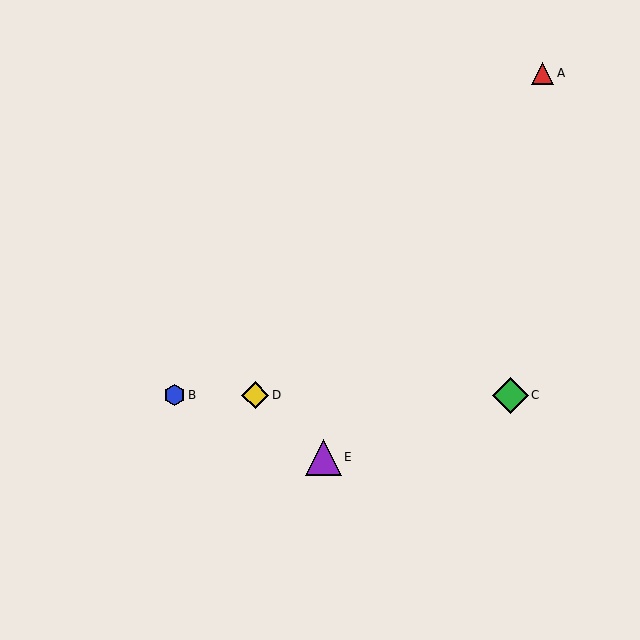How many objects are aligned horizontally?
3 objects (B, C, D) are aligned horizontally.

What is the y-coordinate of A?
Object A is at y≈73.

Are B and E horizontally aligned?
No, B is at y≈395 and E is at y≈457.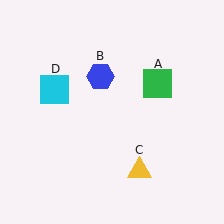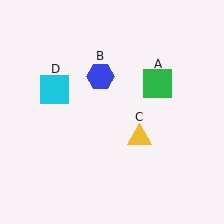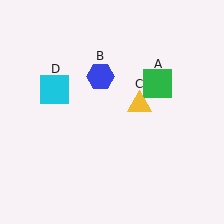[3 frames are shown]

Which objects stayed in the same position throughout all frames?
Green square (object A) and blue hexagon (object B) and cyan square (object D) remained stationary.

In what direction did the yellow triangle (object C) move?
The yellow triangle (object C) moved up.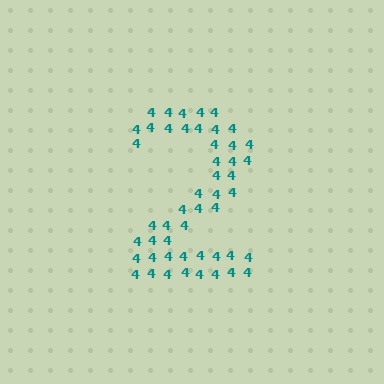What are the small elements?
The small elements are digit 4's.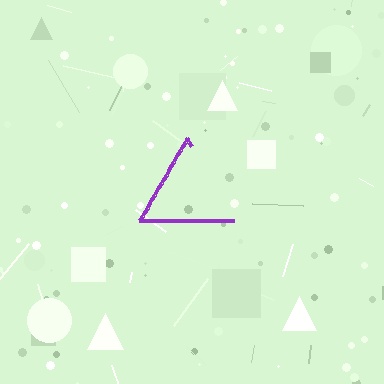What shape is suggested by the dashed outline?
The dashed outline suggests a triangle.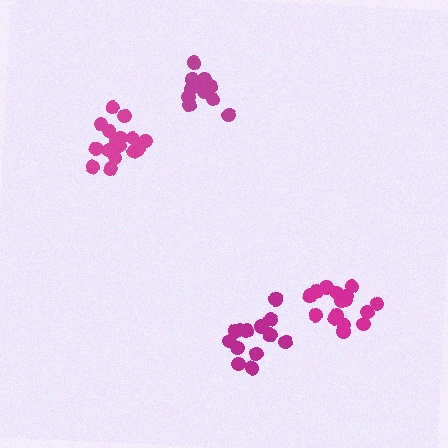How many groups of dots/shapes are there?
There are 4 groups.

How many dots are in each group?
Group 1: 13 dots, Group 2: 14 dots, Group 3: 18 dots, Group 4: 17 dots (62 total).